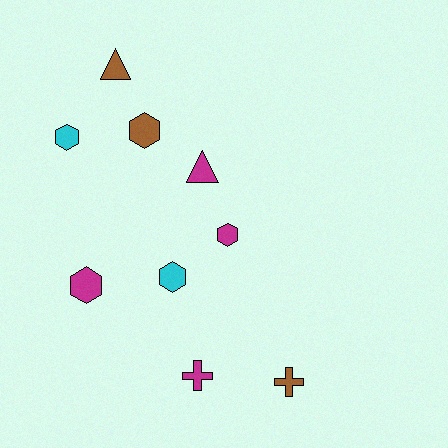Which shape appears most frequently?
Hexagon, with 5 objects.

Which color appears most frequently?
Magenta, with 4 objects.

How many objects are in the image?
There are 9 objects.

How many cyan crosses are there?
There are no cyan crosses.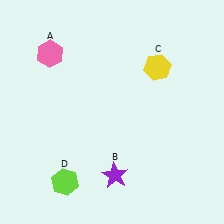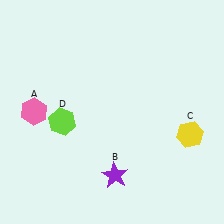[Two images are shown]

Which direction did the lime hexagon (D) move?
The lime hexagon (D) moved up.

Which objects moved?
The objects that moved are: the pink hexagon (A), the yellow hexagon (C), the lime hexagon (D).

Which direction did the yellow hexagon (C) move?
The yellow hexagon (C) moved down.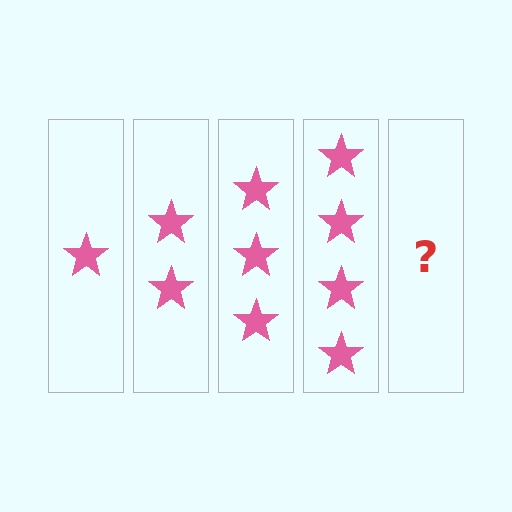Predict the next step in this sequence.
The next step is 5 stars.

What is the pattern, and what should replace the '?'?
The pattern is that each step adds one more star. The '?' should be 5 stars.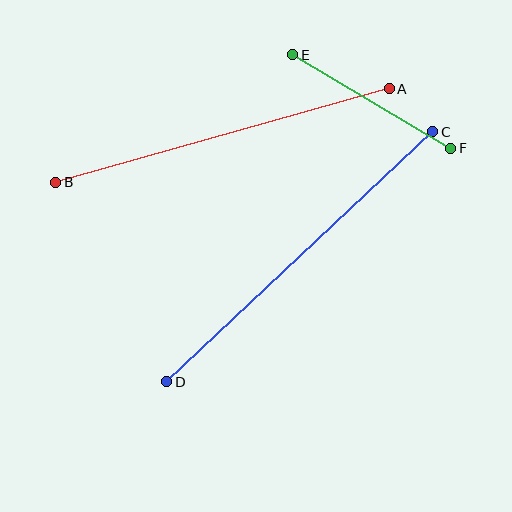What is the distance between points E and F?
The distance is approximately 184 pixels.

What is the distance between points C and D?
The distance is approximately 365 pixels.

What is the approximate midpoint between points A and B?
The midpoint is at approximately (222, 136) pixels.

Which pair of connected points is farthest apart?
Points C and D are farthest apart.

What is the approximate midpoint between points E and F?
The midpoint is at approximately (372, 102) pixels.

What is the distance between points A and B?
The distance is approximately 347 pixels.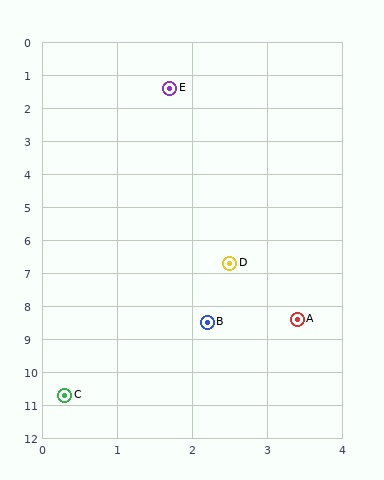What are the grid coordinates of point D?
Point D is at approximately (2.5, 6.7).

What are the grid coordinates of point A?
Point A is at approximately (3.4, 8.4).